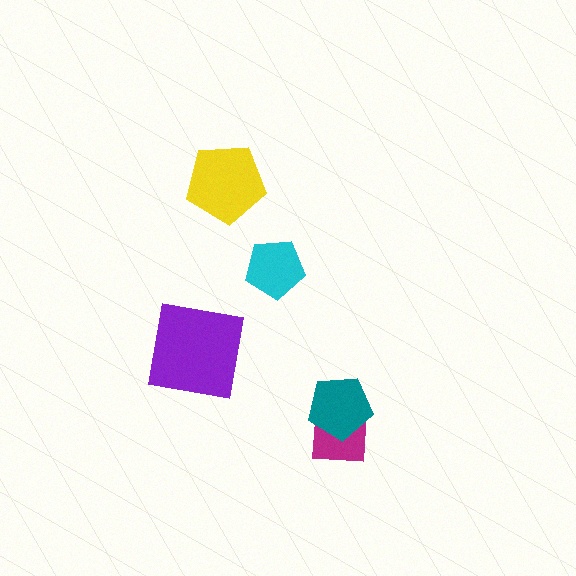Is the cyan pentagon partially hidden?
No, no other shape covers it.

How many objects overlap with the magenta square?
1 object overlaps with the magenta square.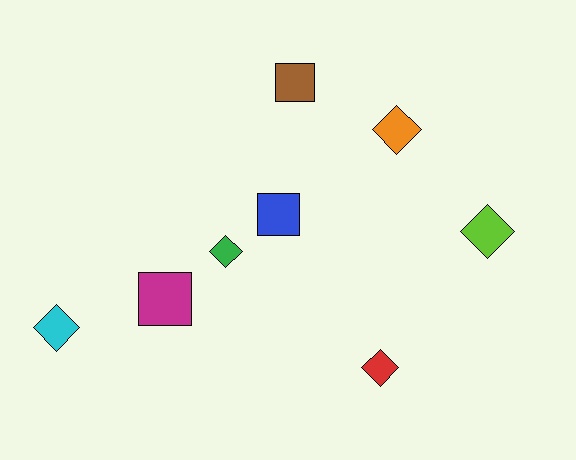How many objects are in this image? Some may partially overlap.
There are 8 objects.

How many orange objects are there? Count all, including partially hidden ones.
There is 1 orange object.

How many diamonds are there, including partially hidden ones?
There are 5 diamonds.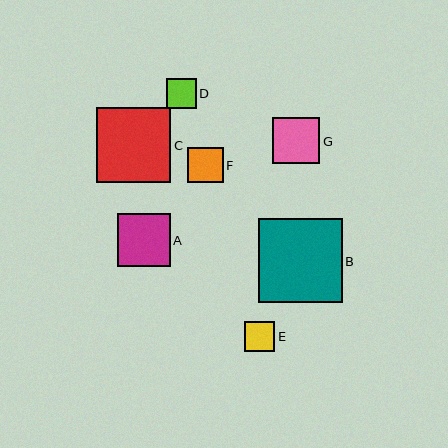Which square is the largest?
Square B is the largest with a size of approximately 84 pixels.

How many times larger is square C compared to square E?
Square C is approximately 2.5 times the size of square E.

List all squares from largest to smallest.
From largest to smallest: B, C, A, G, F, E, D.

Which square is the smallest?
Square D is the smallest with a size of approximately 30 pixels.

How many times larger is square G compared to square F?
Square G is approximately 1.3 times the size of square F.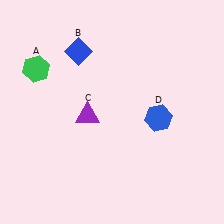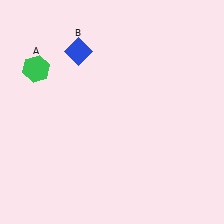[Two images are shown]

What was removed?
The purple triangle (C), the blue hexagon (D) were removed in Image 2.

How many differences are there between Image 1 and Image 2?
There are 2 differences between the two images.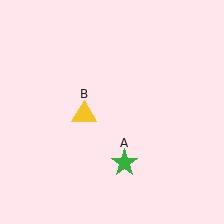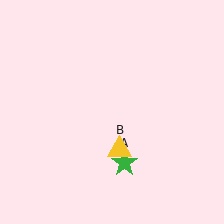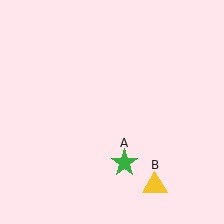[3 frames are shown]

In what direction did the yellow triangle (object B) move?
The yellow triangle (object B) moved down and to the right.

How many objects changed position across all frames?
1 object changed position: yellow triangle (object B).